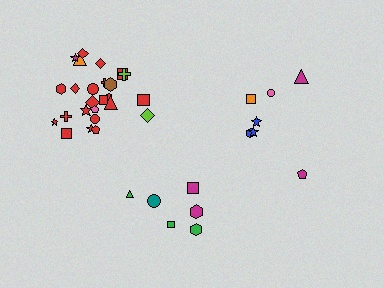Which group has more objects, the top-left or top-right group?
The top-left group.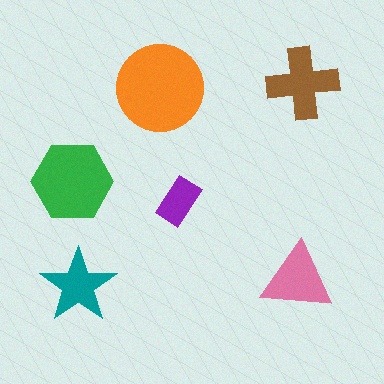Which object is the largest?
The orange circle.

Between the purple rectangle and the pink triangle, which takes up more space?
The pink triangle.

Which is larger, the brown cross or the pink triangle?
The brown cross.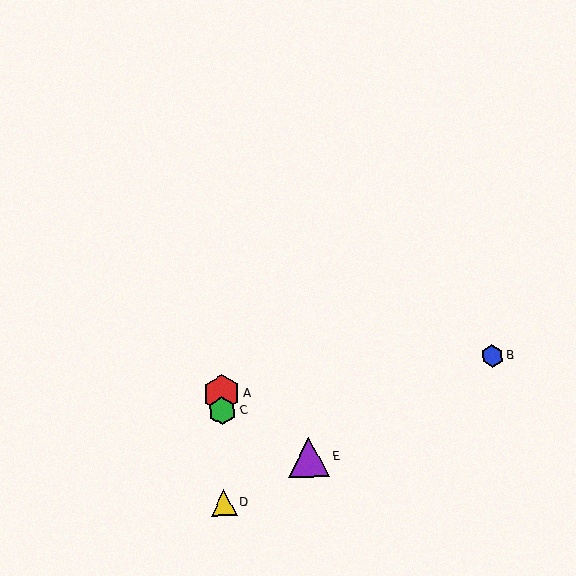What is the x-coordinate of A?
Object A is at x≈222.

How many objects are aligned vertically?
3 objects (A, C, D) are aligned vertically.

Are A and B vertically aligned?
No, A is at x≈222 and B is at x≈492.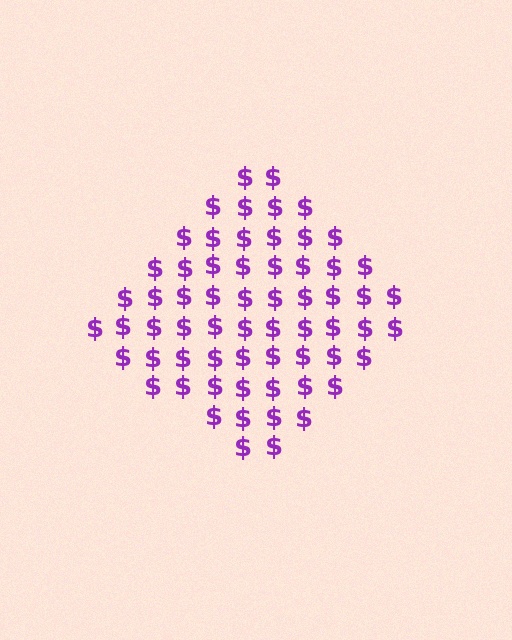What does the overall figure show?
The overall figure shows a diamond.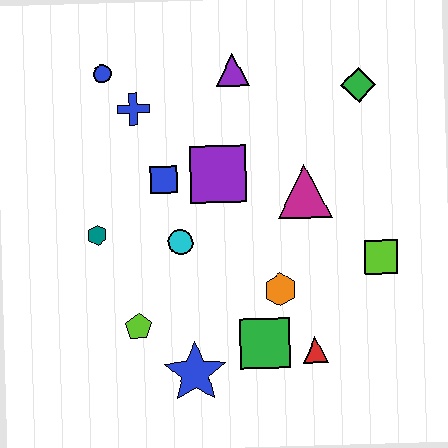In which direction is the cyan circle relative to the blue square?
The cyan circle is below the blue square.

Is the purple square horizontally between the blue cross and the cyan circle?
No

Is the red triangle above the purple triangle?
No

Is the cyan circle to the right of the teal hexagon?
Yes